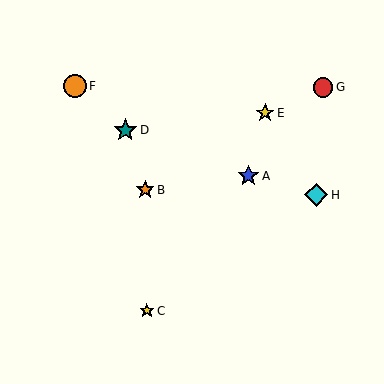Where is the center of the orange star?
The center of the orange star is at (145, 190).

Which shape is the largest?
The cyan diamond (labeled H) is the largest.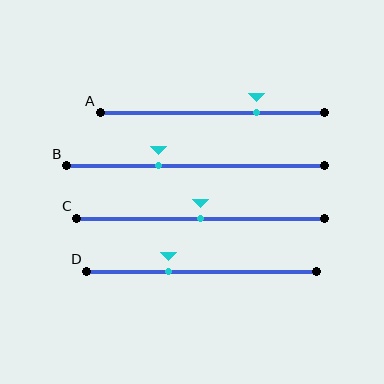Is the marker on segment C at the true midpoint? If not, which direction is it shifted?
Yes, the marker on segment C is at the true midpoint.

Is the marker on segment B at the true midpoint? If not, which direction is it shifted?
No, the marker on segment B is shifted to the left by about 14% of the segment length.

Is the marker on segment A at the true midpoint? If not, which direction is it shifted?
No, the marker on segment A is shifted to the right by about 20% of the segment length.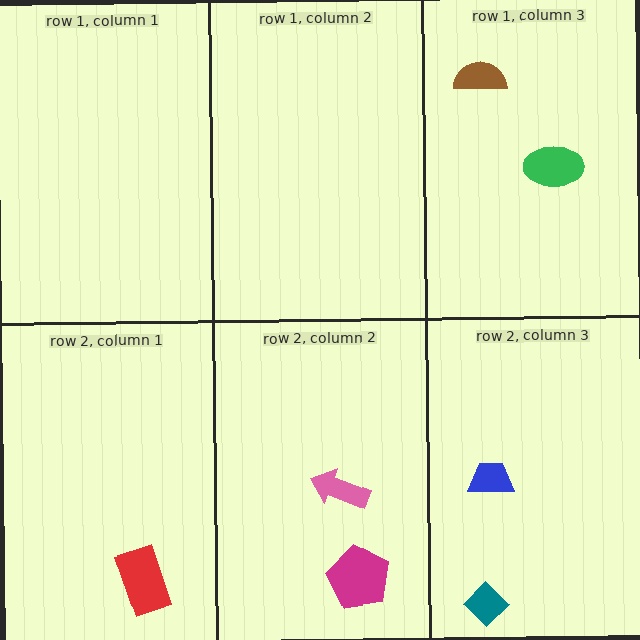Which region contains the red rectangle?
The row 2, column 1 region.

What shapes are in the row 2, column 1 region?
The red rectangle.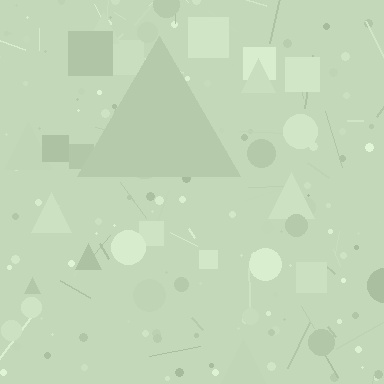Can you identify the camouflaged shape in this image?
The camouflaged shape is a triangle.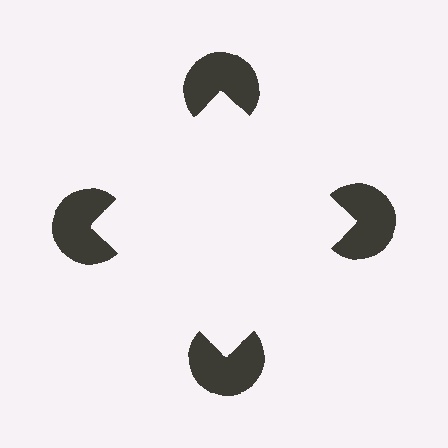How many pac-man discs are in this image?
There are 4 — one at each vertex of the illusory square.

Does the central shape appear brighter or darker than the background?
It typically appears slightly brighter than the background, even though no actual brightness change is drawn.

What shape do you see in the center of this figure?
An illusory square — its edges are inferred from the aligned wedge cuts in the pac-man discs, not physically drawn.